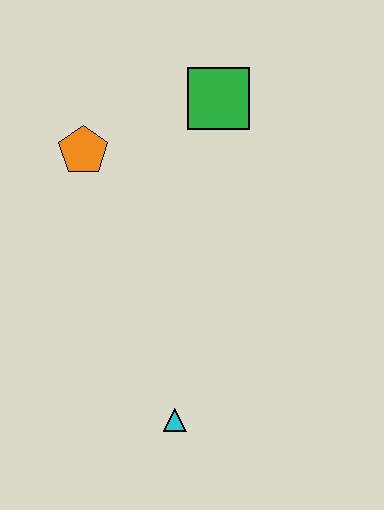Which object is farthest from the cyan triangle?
The green square is farthest from the cyan triangle.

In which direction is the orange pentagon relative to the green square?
The orange pentagon is to the left of the green square.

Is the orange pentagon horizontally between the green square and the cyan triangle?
No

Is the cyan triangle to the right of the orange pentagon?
Yes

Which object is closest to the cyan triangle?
The orange pentagon is closest to the cyan triangle.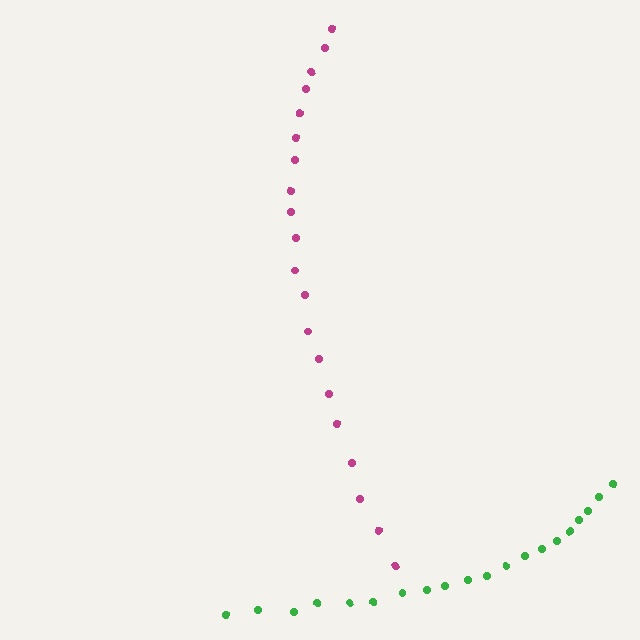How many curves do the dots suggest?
There are 2 distinct paths.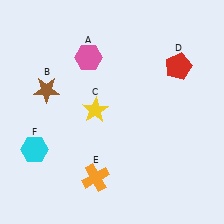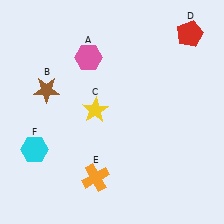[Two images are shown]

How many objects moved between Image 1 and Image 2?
1 object moved between the two images.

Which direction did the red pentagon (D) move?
The red pentagon (D) moved up.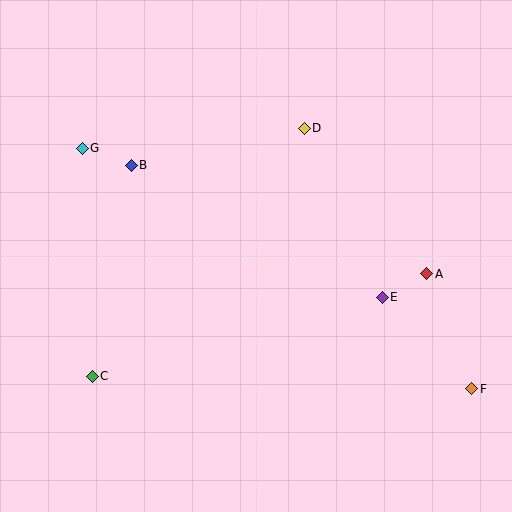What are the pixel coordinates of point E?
Point E is at (382, 297).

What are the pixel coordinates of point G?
Point G is at (82, 148).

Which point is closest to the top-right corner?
Point D is closest to the top-right corner.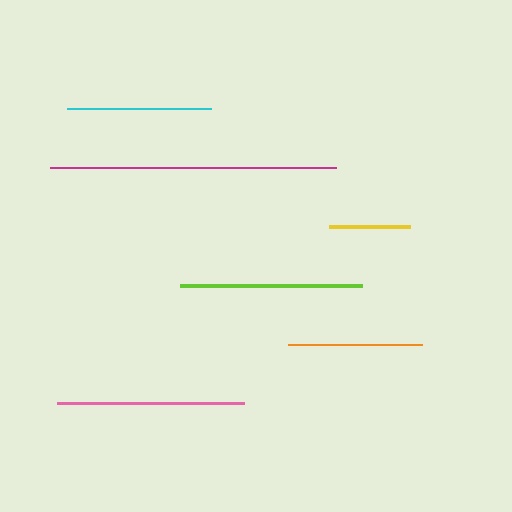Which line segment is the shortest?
The yellow line is the shortest at approximately 81 pixels.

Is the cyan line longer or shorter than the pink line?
The pink line is longer than the cyan line.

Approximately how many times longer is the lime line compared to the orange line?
The lime line is approximately 1.4 times the length of the orange line.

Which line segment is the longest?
The magenta line is the longest at approximately 286 pixels.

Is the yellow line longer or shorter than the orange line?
The orange line is longer than the yellow line.